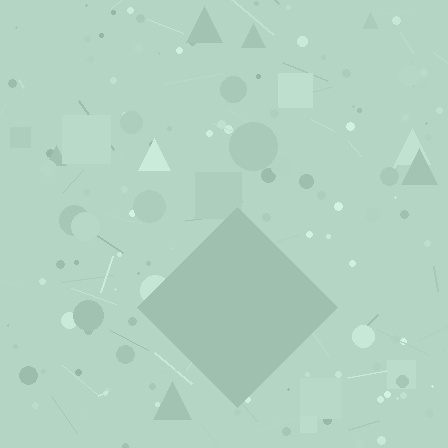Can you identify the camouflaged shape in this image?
The camouflaged shape is a diamond.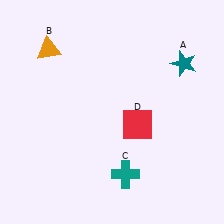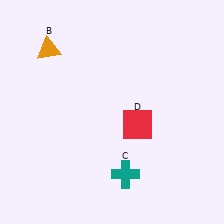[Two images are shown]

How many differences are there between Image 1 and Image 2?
There is 1 difference between the two images.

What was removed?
The teal star (A) was removed in Image 2.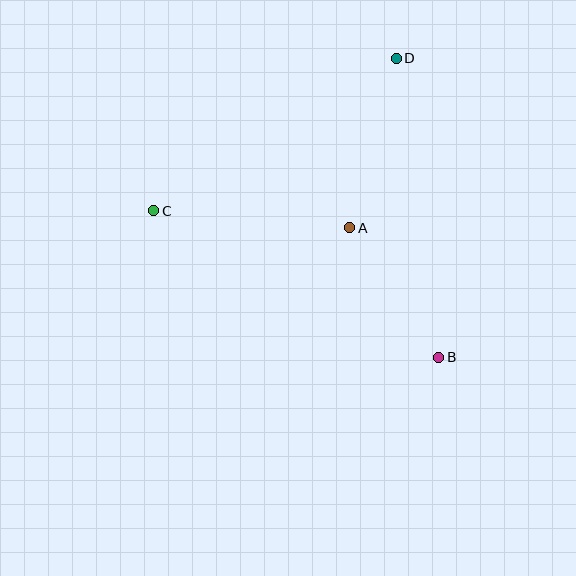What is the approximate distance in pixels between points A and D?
The distance between A and D is approximately 176 pixels.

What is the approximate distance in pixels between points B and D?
The distance between B and D is approximately 302 pixels.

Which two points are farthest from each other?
Points B and C are farthest from each other.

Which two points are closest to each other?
Points A and B are closest to each other.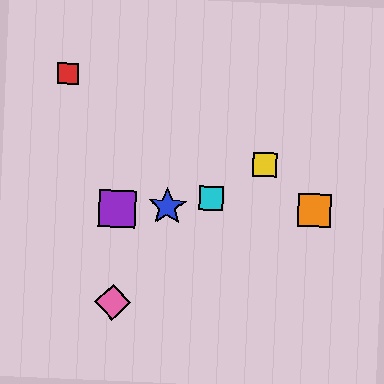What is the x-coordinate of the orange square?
The orange square is at x≈315.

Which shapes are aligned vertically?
The green square, the purple square, the pink diamond are aligned vertically.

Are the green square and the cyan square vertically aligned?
No, the green square is at x≈117 and the cyan square is at x≈211.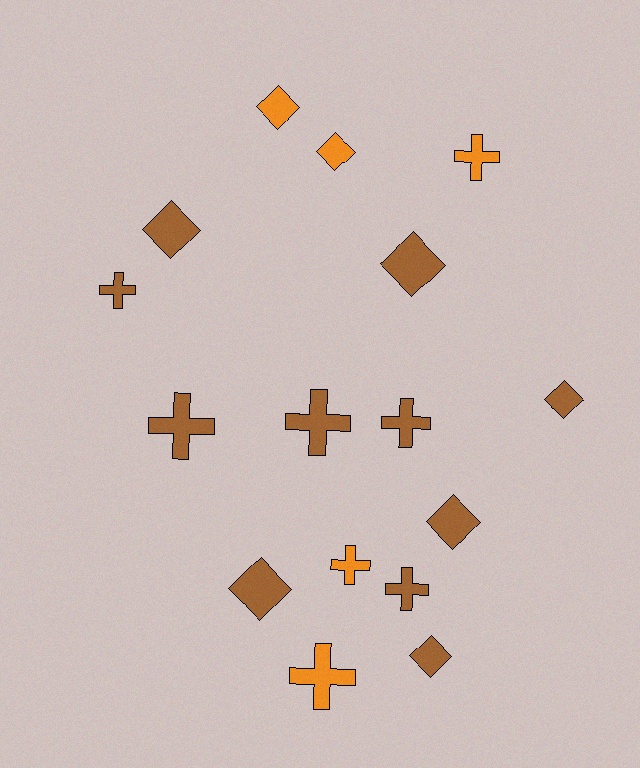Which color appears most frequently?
Brown, with 11 objects.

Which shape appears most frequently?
Cross, with 8 objects.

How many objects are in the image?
There are 16 objects.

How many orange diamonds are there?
There are 2 orange diamonds.